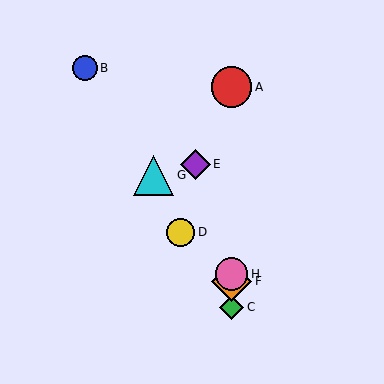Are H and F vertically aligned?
Yes, both are at x≈232.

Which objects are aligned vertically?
Objects A, C, F, H are aligned vertically.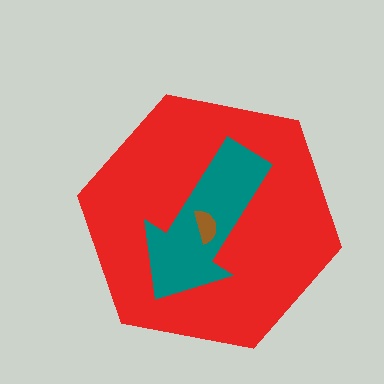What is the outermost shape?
The red hexagon.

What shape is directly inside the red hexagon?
The teal arrow.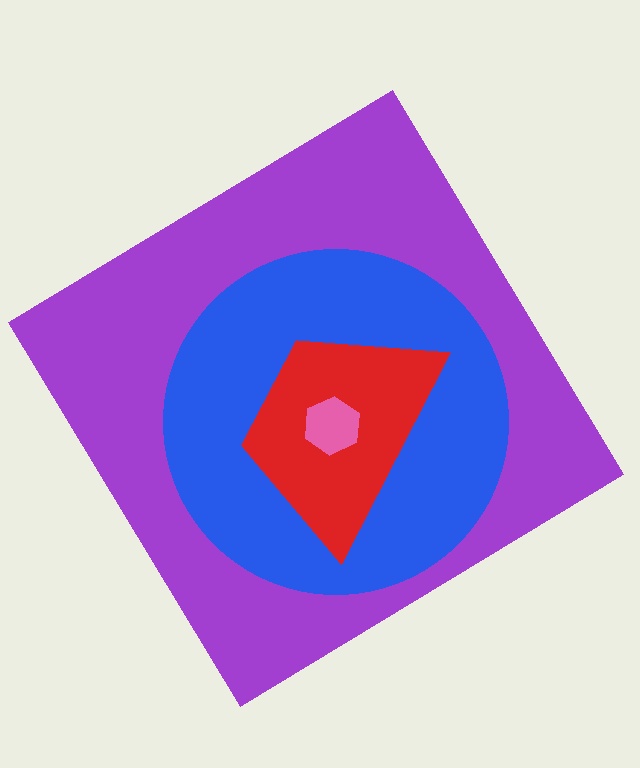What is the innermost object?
The pink hexagon.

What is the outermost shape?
The purple diamond.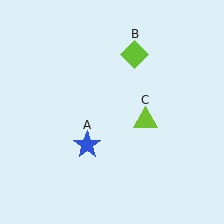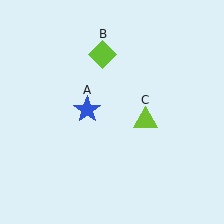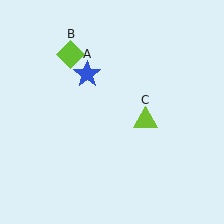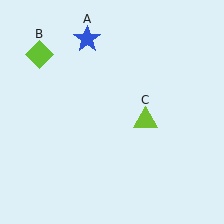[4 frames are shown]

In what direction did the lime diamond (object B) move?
The lime diamond (object B) moved left.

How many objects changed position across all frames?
2 objects changed position: blue star (object A), lime diamond (object B).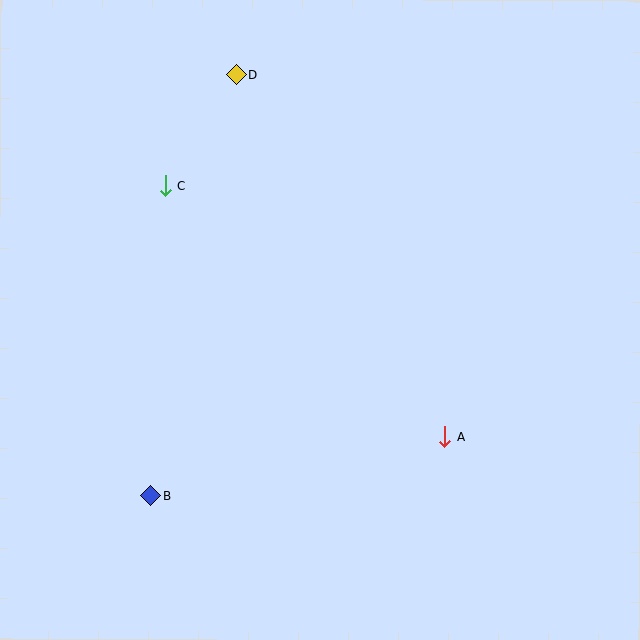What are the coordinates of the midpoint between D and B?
The midpoint between D and B is at (194, 285).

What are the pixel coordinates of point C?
Point C is at (165, 186).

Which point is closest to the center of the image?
Point A at (445, 437) is closest to the center.